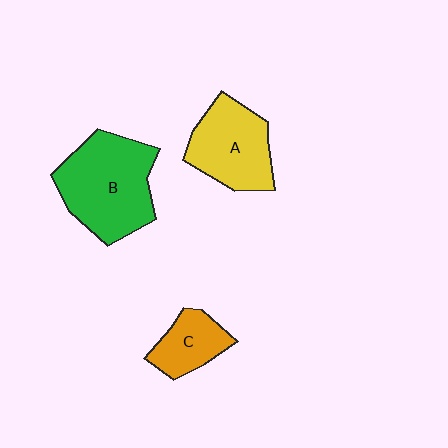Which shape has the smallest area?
Shape C (orange).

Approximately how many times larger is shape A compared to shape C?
Approximately 1.7 times.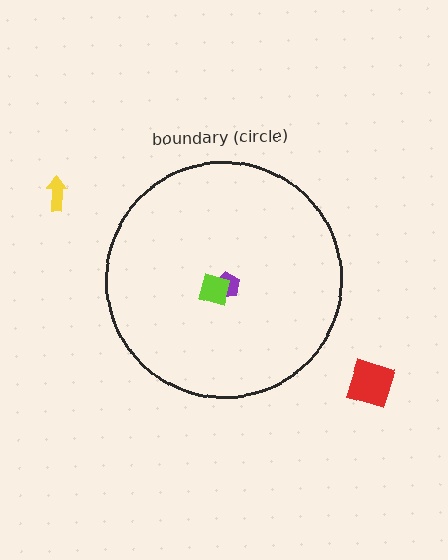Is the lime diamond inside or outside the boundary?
Inside.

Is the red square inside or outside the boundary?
Outside.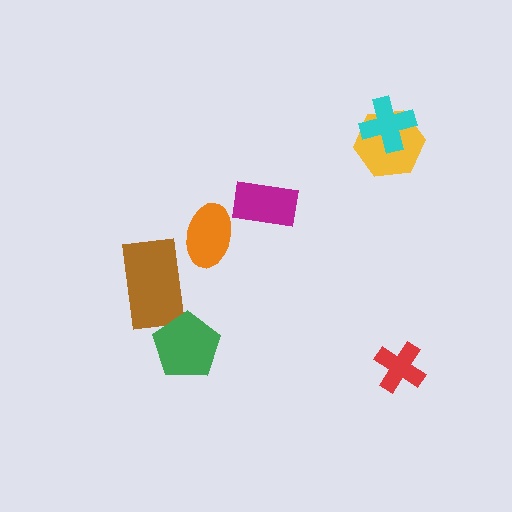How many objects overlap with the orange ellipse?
0 objects overlap with the orange ellipse.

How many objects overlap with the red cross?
0 objects overlap with the red cross.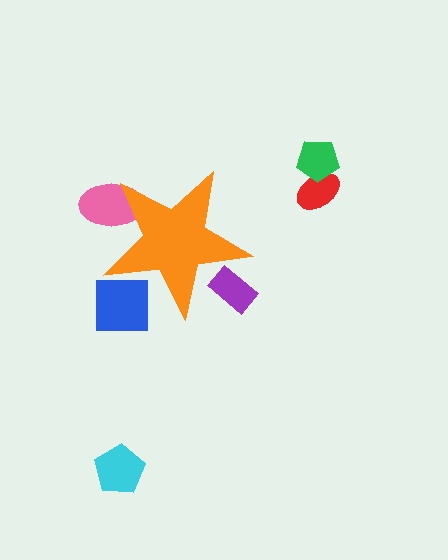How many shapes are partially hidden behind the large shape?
3 shapes are partially hidden.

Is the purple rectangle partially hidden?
Yes, the purple rectangle is partially hidden behind the orange star.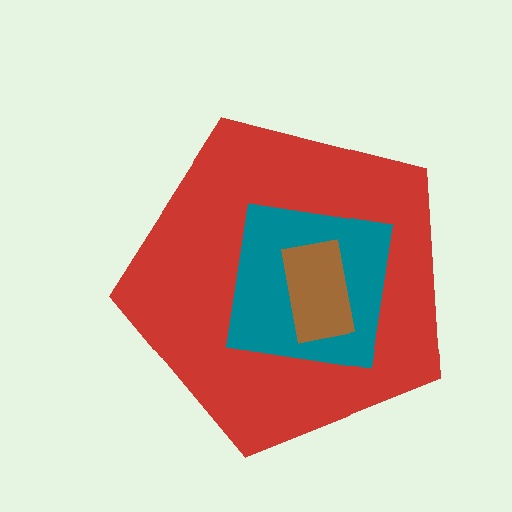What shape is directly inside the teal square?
The brown rectangle.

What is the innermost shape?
The brown rectangle.